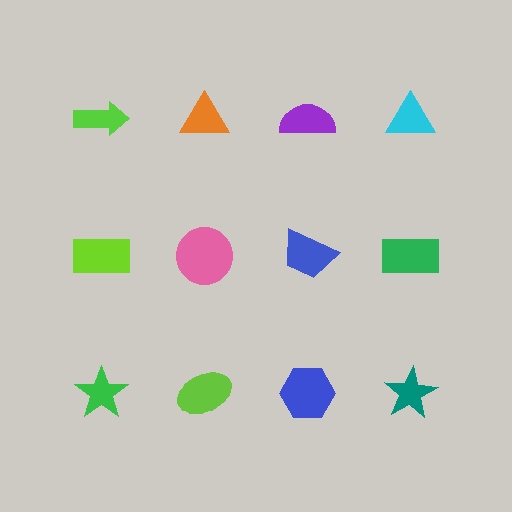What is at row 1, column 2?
An orange triangle.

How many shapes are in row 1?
4 shapes.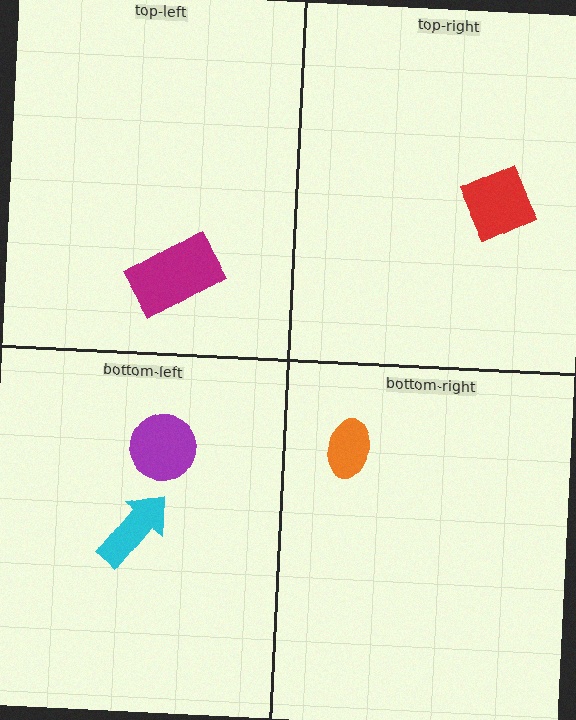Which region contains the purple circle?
The bottom-left region.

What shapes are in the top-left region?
The magenta rectangle.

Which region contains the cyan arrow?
The bottom-left region.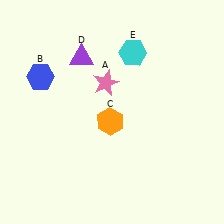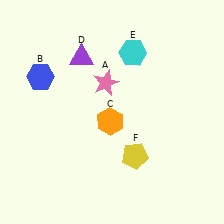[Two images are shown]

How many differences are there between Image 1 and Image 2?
There is 1 difference between the two images.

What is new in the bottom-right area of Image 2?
A yellow pentagon (F) was added in the bottom-right area of Image 2.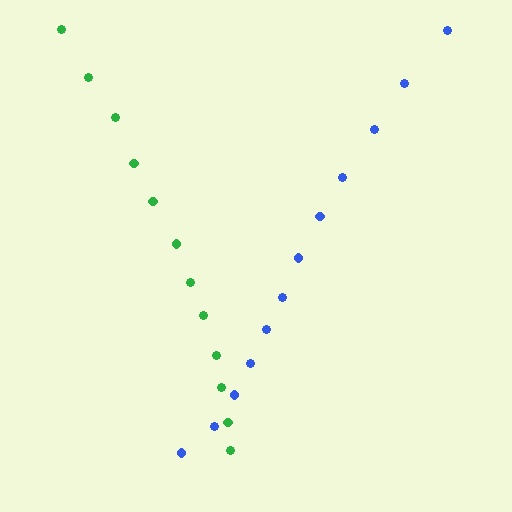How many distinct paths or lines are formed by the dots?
There are 2 distinct paths.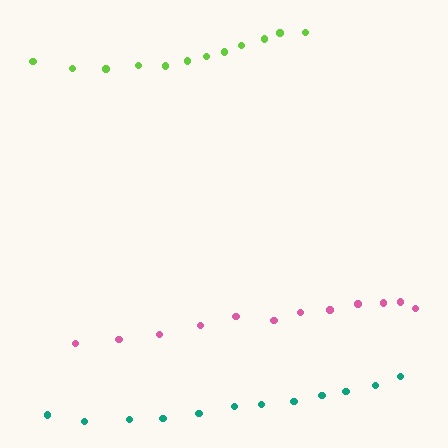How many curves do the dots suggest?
There are 3 distinct paths.